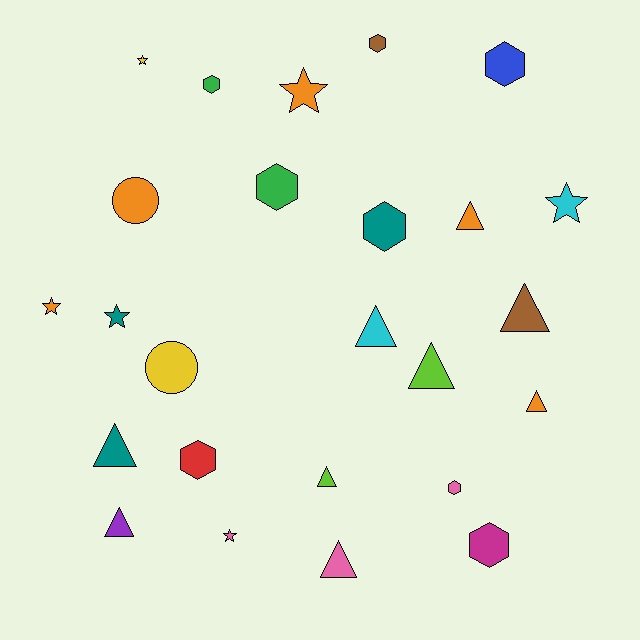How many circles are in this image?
There are 2 circles.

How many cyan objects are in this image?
There are 2 cyan objects.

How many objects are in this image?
There are 25 objects.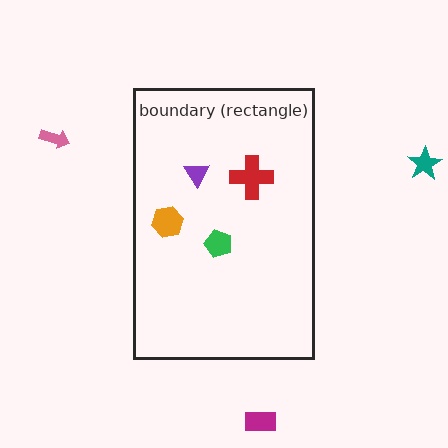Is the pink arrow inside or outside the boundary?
Outside.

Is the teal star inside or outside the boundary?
Outside.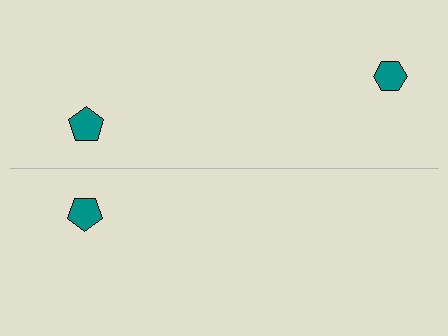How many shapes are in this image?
There are 3 shapes in this image.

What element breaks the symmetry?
A teal hexagon is missing from the bottom side.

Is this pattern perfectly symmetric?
No, the pattern is not perfectly symmetric. A teal hexagon is missing from the bottom side.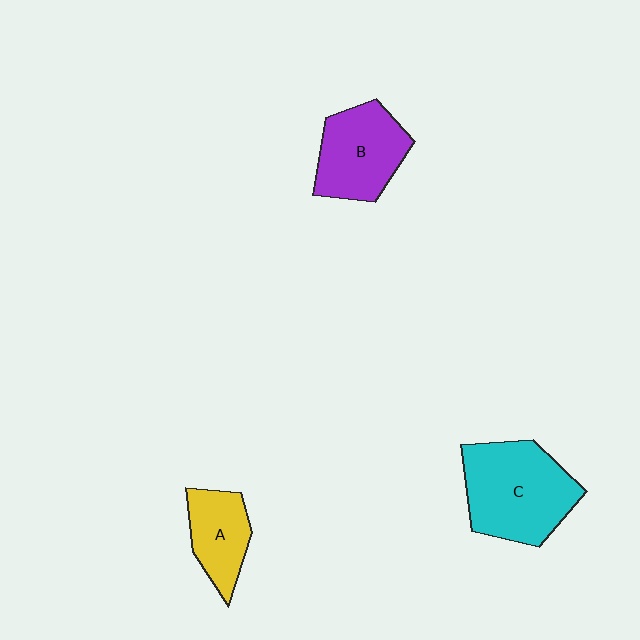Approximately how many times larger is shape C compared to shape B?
Approximately 1.3 times.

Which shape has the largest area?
Shape C (cyan).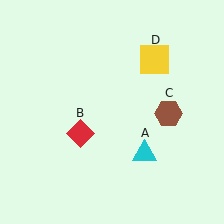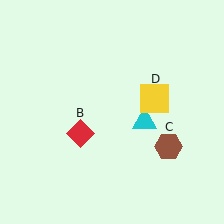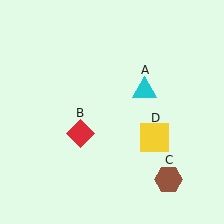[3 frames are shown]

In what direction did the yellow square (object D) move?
The yellow square (object D) moved down.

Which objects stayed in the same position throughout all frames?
Red diamond (object B) remained stationary.